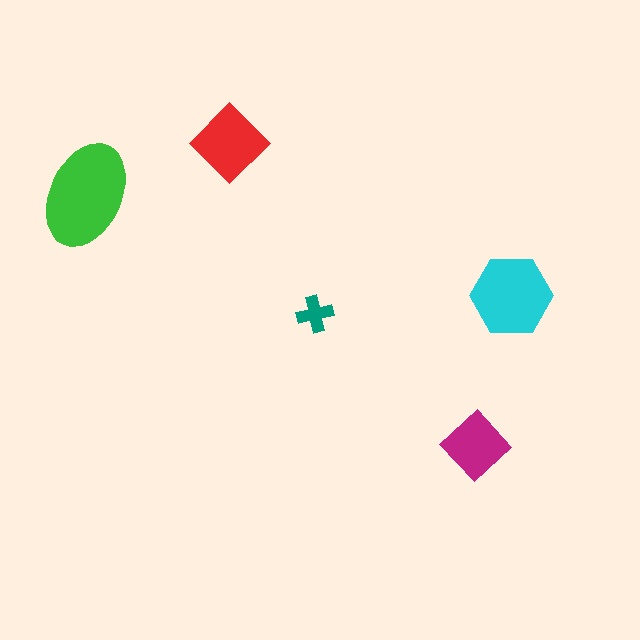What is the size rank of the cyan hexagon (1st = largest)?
2nd.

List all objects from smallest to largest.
The teal cross, the magenta diamond, the red diamond, the cyan hexagon, the green ellipse.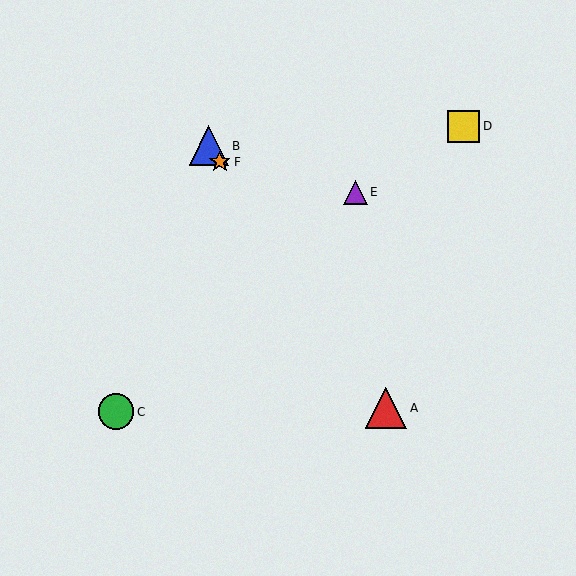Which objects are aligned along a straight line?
Objects A, B, F are aligned along a straight line.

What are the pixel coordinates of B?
Object B is at (209, 146).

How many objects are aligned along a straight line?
3 objects (A, B, F) are aligned along a straight line.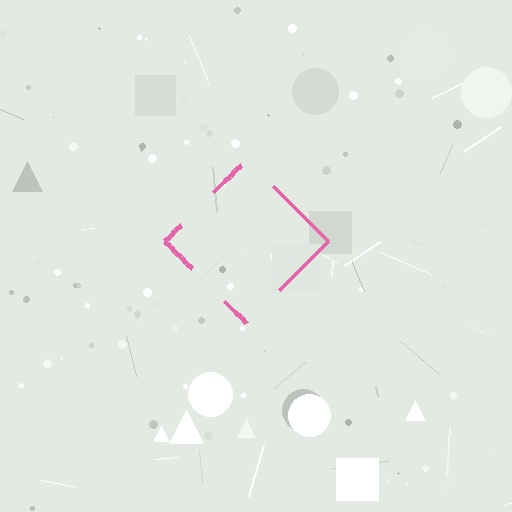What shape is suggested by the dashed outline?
The dashed outline suggests a diamond.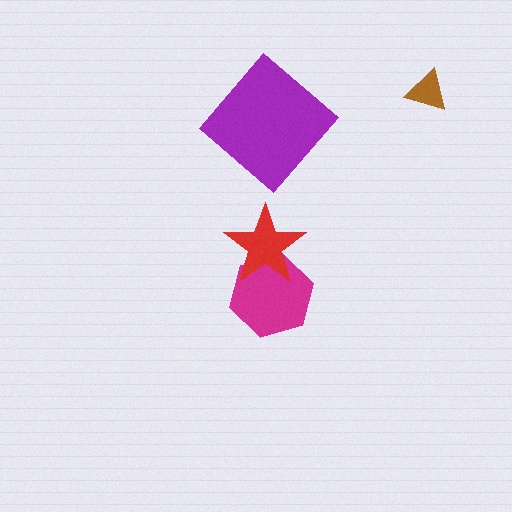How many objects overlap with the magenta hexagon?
1 object overlaps with the magenta hexagon.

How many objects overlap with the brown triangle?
0 objects overlap with the brown triangle.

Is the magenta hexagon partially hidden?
Yes, it is partially covered by another shape.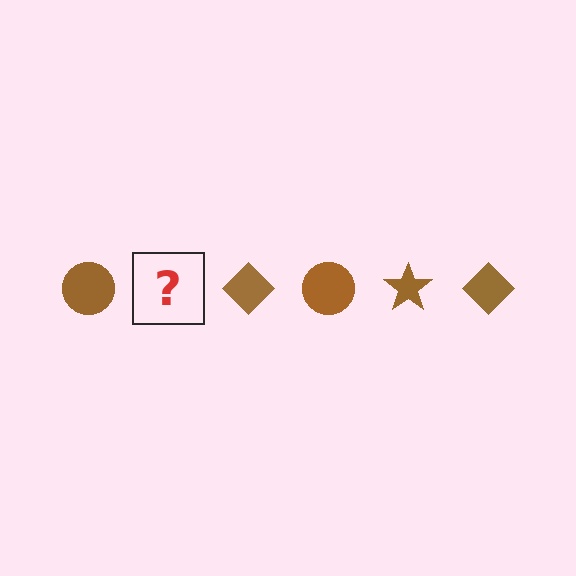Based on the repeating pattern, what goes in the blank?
The blank should be a brown star.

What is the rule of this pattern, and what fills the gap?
The rule is that the pattern cycles through circle, star, diamond shapes in brown. The gap should be filled with a brown star.